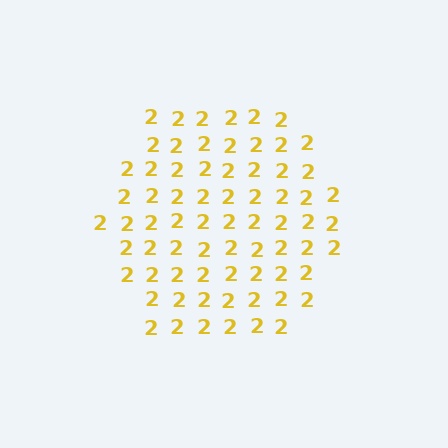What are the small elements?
The small elements are digit 2's.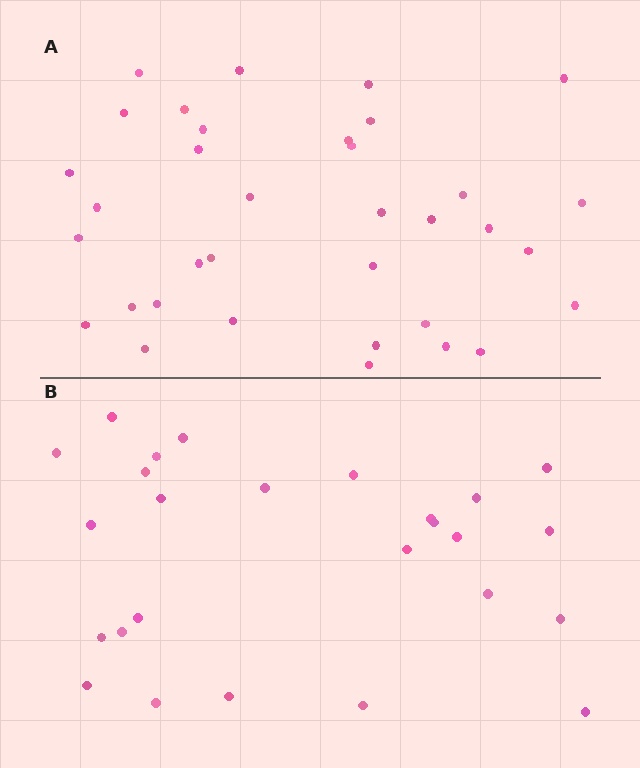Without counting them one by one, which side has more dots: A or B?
Region A (the top region) has more dots.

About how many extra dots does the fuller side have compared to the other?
Region A has roughly 8 or so more dots than region B.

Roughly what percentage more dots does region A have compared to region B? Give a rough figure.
About 35% more.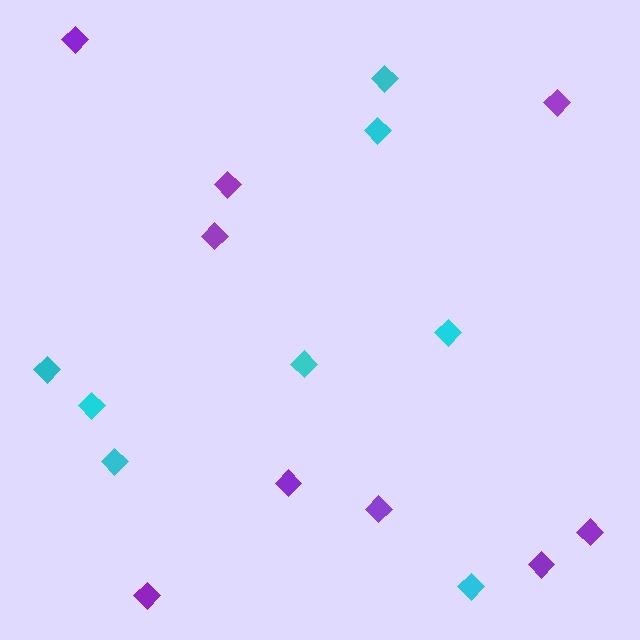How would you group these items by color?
There are 2 groups: one group of cyan diamonds (8) and one group of purple diamonds (9).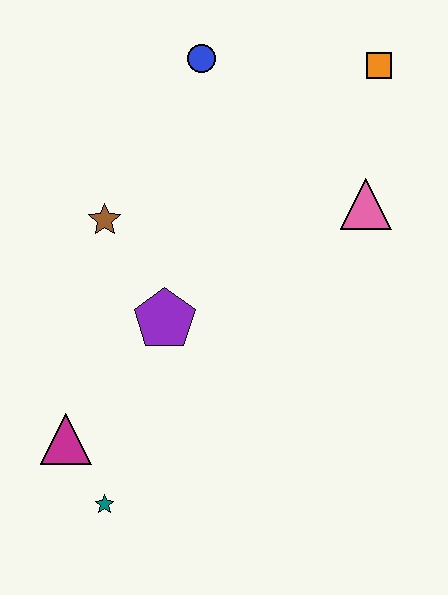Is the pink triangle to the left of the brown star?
No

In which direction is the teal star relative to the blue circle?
The teal star is below the blue circle.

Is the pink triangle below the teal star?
No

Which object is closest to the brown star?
The purple pentagon is closest to the brown star.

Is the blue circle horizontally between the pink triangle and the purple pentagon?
Yes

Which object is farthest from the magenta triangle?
The orange square is farthest from the magenta triangle.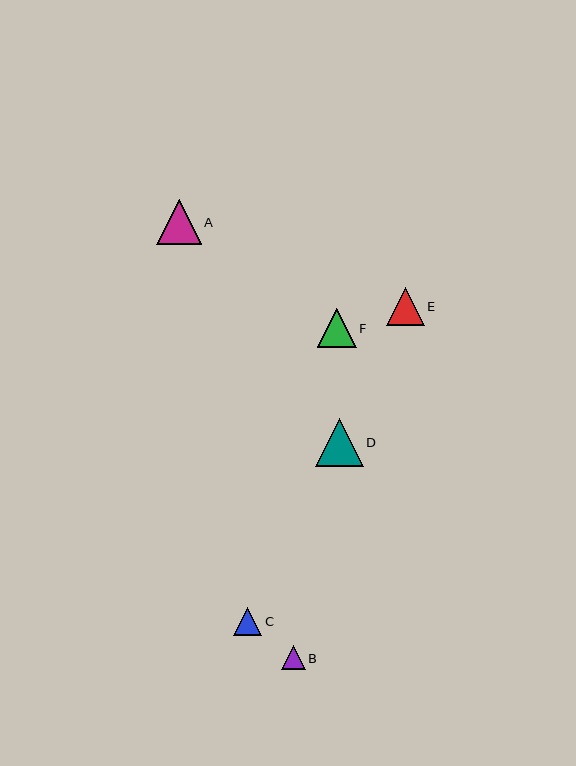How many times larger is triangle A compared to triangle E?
Triangle A is approximately 1.2 times the size of triangle E.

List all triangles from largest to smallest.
From largest to smallest: D, A, F, E, C, B.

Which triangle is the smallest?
Triangle B is the smallest with a size of approximately 24 pixels.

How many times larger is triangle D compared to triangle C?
Triangle D is approximately 1.7 times the size of triangle C.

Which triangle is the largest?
Triangle D is the largest with a size of approximately 48 pixels.